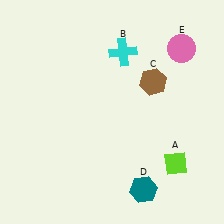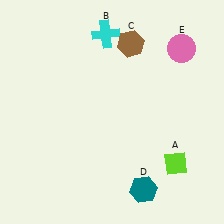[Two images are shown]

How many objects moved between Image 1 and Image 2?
2 objects moved between the two images.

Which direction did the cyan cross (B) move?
The cyan cross (B) moved up.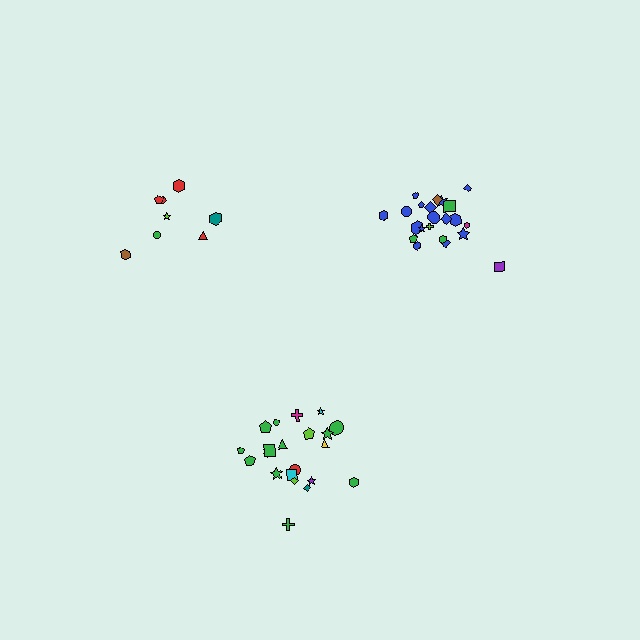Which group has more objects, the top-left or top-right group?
The top-right group.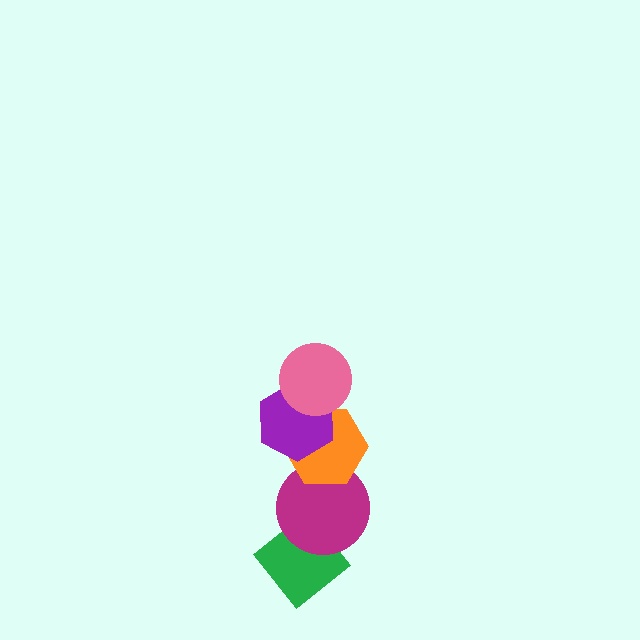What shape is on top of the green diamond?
The magenta circle is on top of the green diamond.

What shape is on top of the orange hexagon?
The purple hexagon is on top of the orange hexagon.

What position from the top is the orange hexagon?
The orange hexagon is 3rd from the top.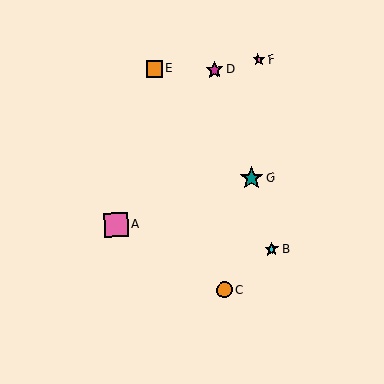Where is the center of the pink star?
The center of the pink star is at (258, 59).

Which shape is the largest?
The pink square (labeled A) is the largest.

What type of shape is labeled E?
Shape E is an orange square.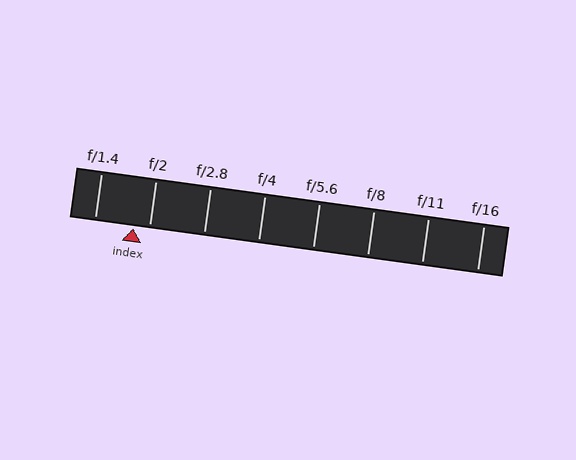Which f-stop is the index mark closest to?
The index mark is closest to f/2.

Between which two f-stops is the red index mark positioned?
The index mark is between f/1.4 and f/2.